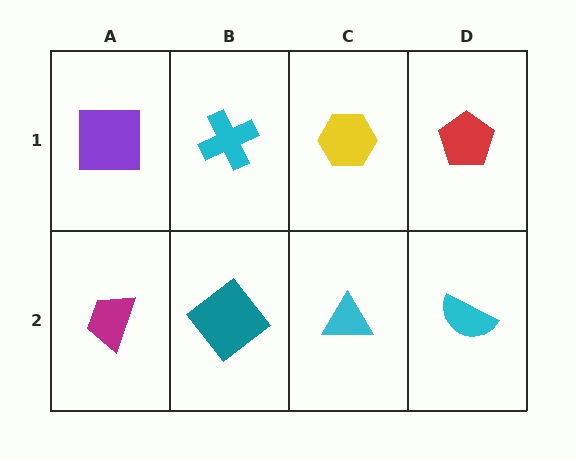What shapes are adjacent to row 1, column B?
A teal diamond (row 2, column B), a purple square (row 1, column A), a yellow hexagon (row 1, column C).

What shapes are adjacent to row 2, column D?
A red pentagon (row 1, column D), a cyan triangle (row 2, column C).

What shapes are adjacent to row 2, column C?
A yellow hexagon (row 1, column C), a teal diamond (row 2, column B), a cyan semicircle (row 2, column D).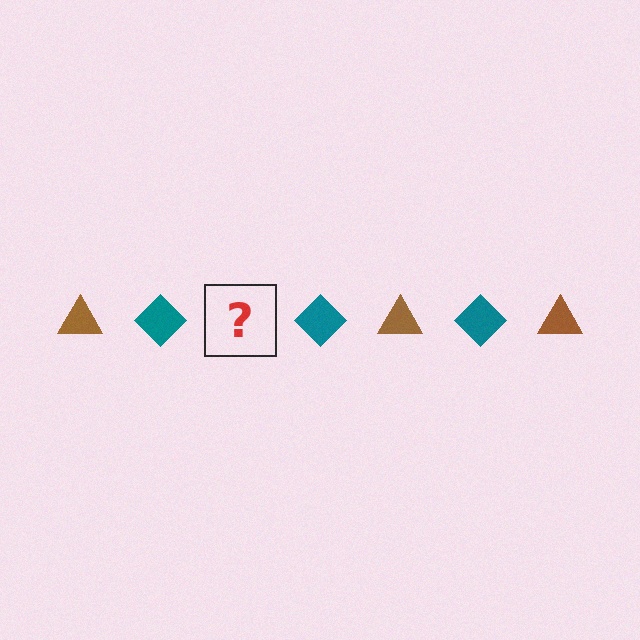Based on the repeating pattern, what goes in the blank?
The blank should be a brown triangle.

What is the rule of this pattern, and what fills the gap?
The rule is that the pattern alternates between brown triangle and teal diamond. The gap should be filled with a brown triangle.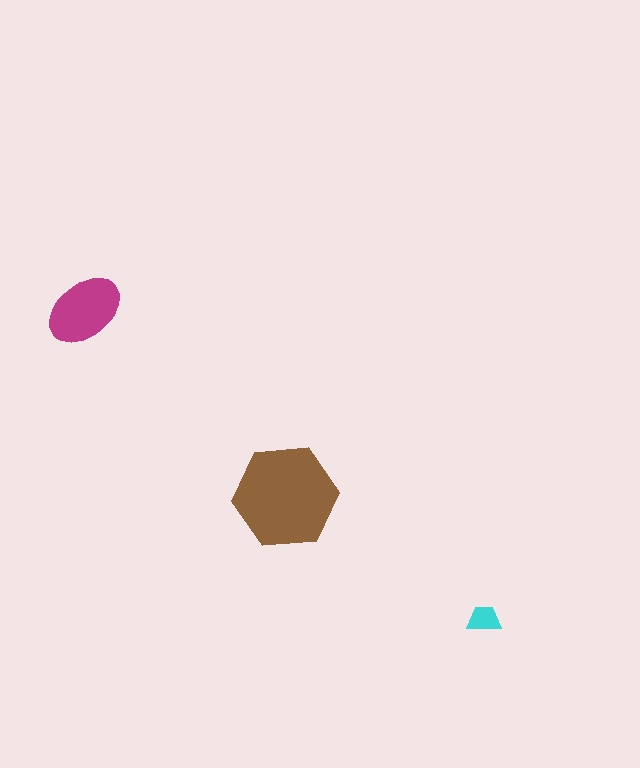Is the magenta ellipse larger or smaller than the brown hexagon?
Smaller.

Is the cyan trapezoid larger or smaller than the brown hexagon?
Smaller.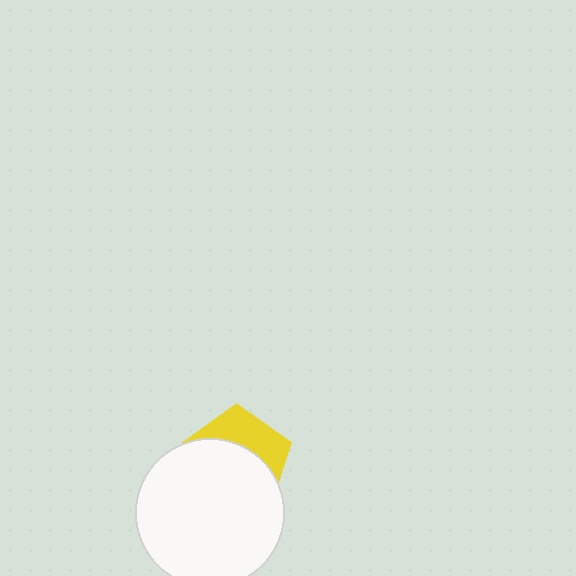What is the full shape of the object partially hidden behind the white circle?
The partially hidden object is a yellow pentagon.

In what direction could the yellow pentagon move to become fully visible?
The yellow pentagon could move up. That would shift it out from behind the white circle entirely.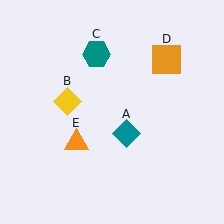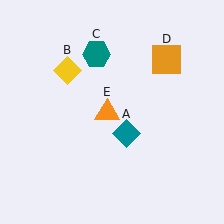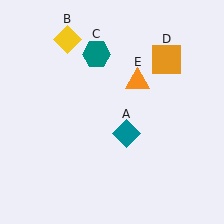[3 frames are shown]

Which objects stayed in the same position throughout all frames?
Teal diamond (object A) and teal hexagon (object C) and orange square (object D) remained stationary.